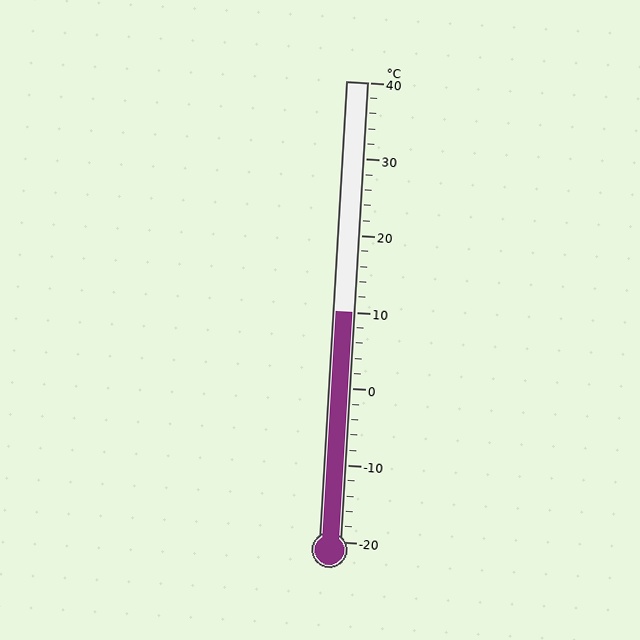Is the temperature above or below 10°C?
The temperature is at 10°C.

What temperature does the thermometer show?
The thermometer shows approximately 10°C.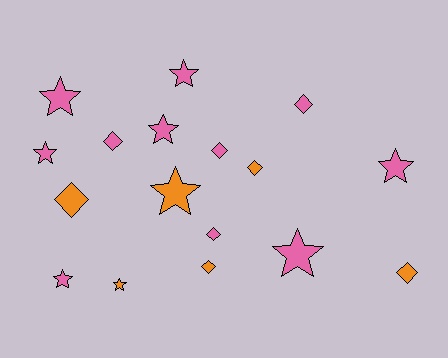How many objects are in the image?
There are 17 objects.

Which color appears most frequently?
Pink, with 11 objects.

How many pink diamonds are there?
There are 4 pink diamonds.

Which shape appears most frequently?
Star, with 9 objects.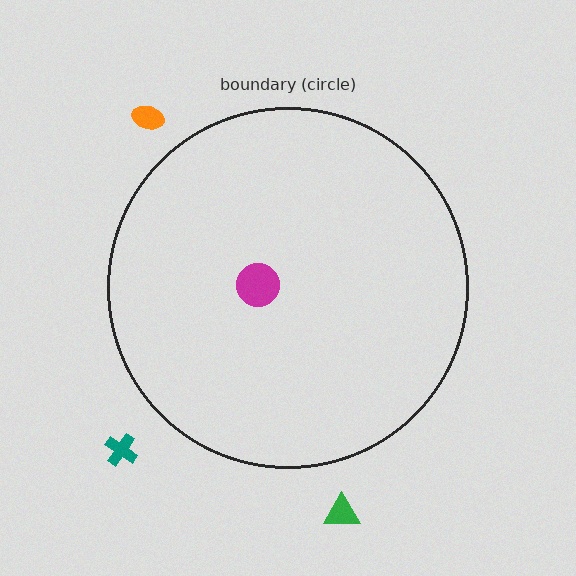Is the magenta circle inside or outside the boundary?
Inside.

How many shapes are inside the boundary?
1 inside, 3 outside.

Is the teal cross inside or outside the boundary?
Outside.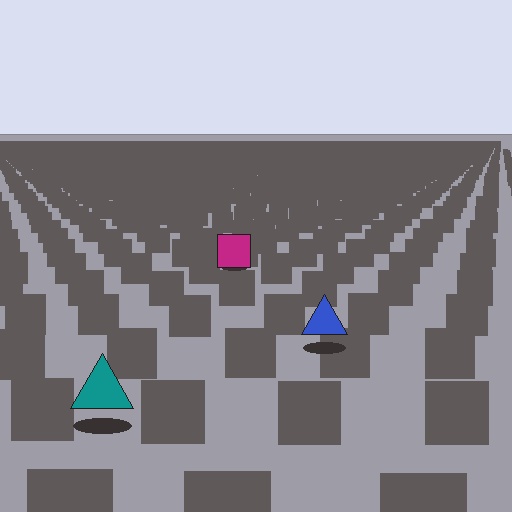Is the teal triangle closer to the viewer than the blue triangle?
Yes. The teal triangle is closer — you can tell from the texture gradient: the ground texture is coarser near it.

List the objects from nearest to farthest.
From nearest to farthest: the teal triangle, the blue triangle, the magenta square.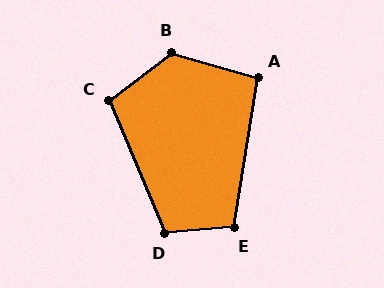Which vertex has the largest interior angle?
B, at approximately 126 degrees.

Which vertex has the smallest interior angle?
A, at approximately 97 degrees.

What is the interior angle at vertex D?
Approximately 108 degrees (obtuse).